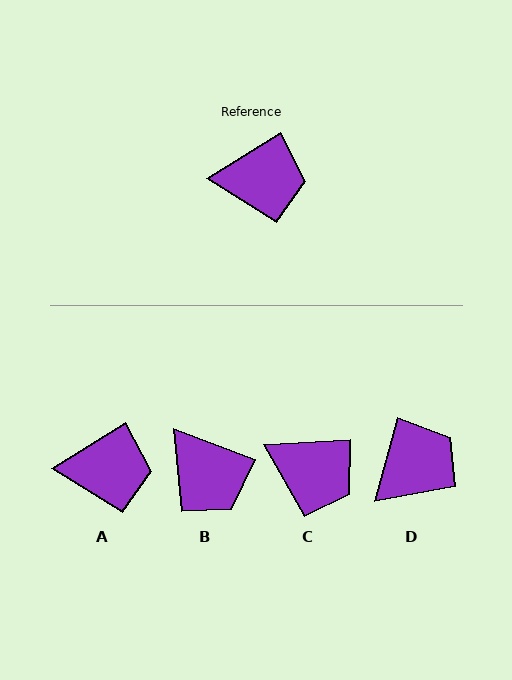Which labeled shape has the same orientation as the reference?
A.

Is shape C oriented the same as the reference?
No, it is off by about 28 degrees.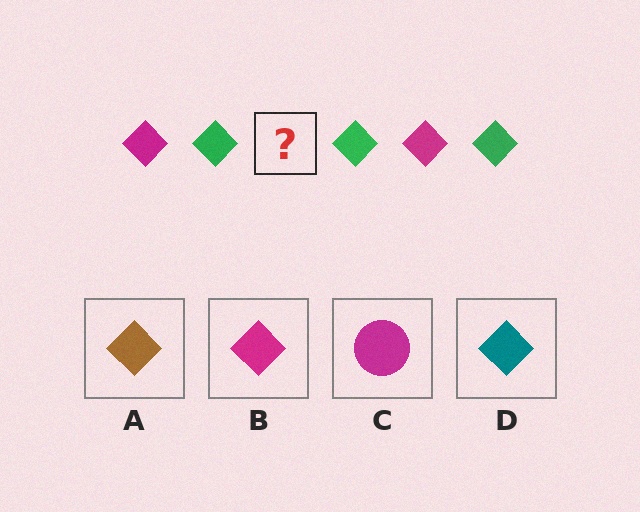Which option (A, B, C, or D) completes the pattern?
B.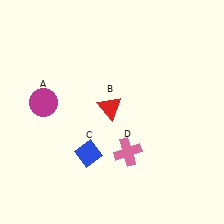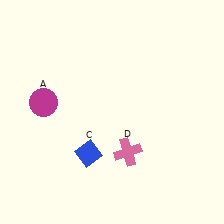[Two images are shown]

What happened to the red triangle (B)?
The red triangle (B) was removed in Image 2. It was in the top-left area of Image 1.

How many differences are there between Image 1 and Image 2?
There is 1 difference between the two images.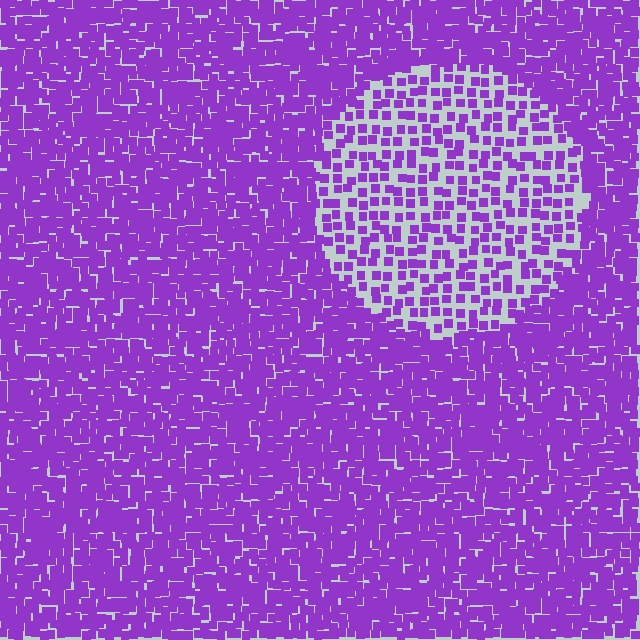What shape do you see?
I see a circle.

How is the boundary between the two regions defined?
The boundary is defined by a change in element density (approximately 2.3x ratio). All elements are the same color, size, and shape.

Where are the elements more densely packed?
The elements are more densely packed outside the circle boundary.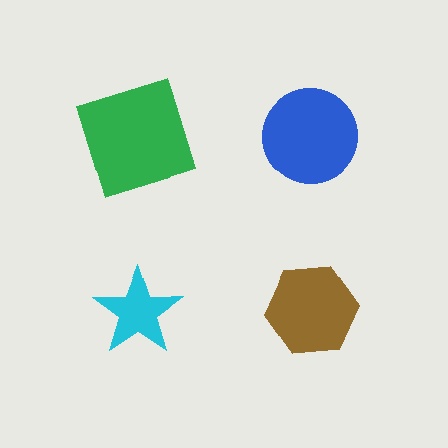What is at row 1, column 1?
A green square.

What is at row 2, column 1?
A cyan star.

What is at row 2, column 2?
A brown hexagon.